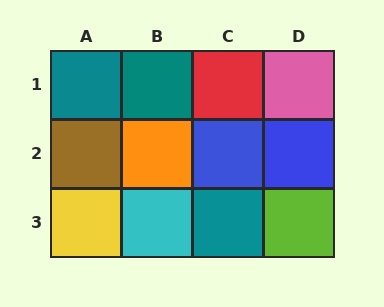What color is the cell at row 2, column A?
Brown.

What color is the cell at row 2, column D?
Blue.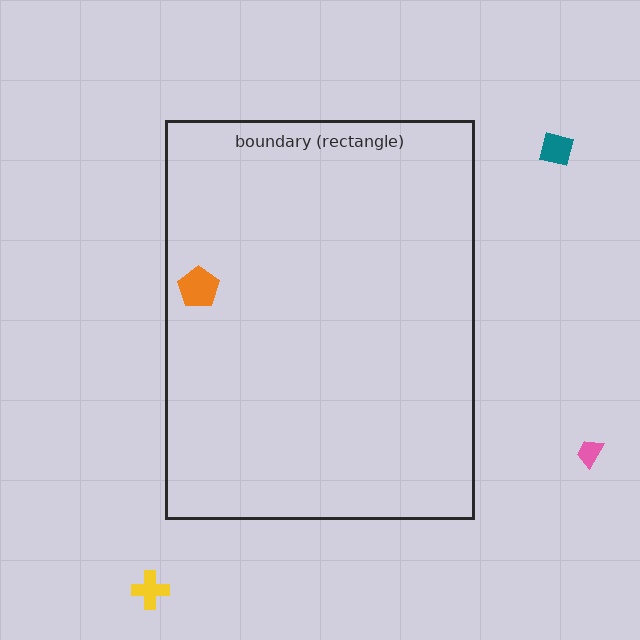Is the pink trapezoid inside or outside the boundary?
Outside.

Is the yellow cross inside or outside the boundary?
Outside.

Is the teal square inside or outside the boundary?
Outside.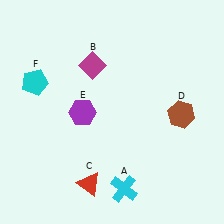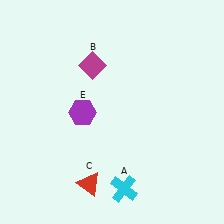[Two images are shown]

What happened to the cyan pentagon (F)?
The cyan pentagon (F) was removed in Image 2. It was in the top-left area of Image 1.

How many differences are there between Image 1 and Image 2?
There are 2 differences between the two images.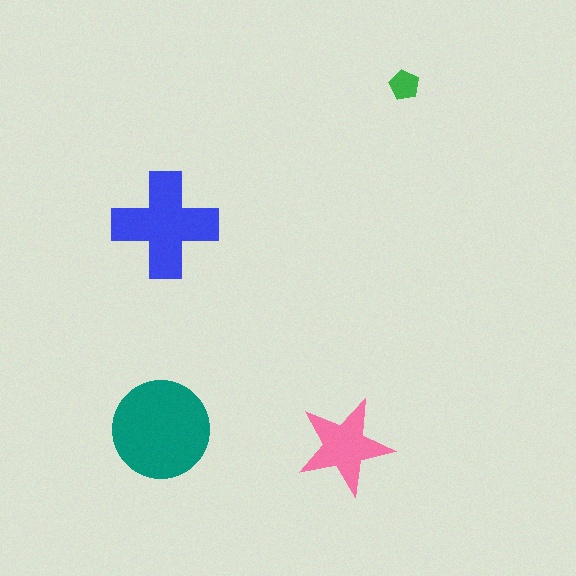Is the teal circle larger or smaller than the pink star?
Larger.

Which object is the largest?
The teal circle.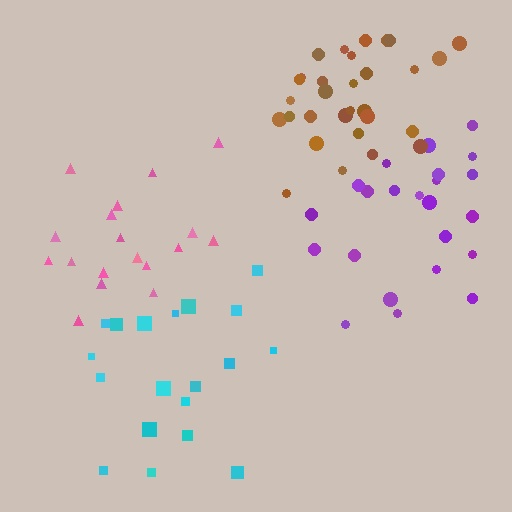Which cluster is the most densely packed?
Brown.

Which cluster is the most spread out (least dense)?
Purple.